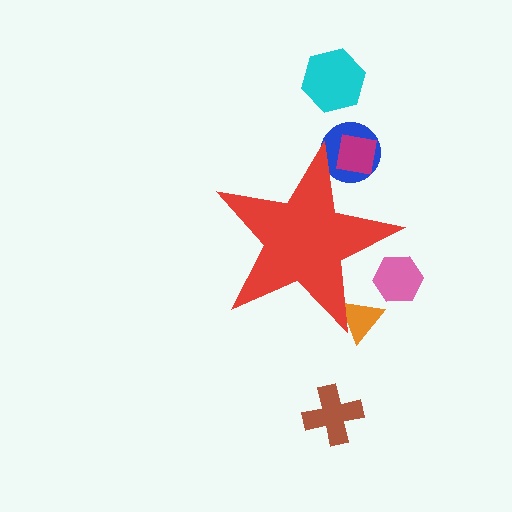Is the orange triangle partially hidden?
Yes, the orange triangle is partially hidden behind the red star.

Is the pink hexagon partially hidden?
Yes, the pink hexagon is partially hidden behind the red star.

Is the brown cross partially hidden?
No, the brown cross is fully visible.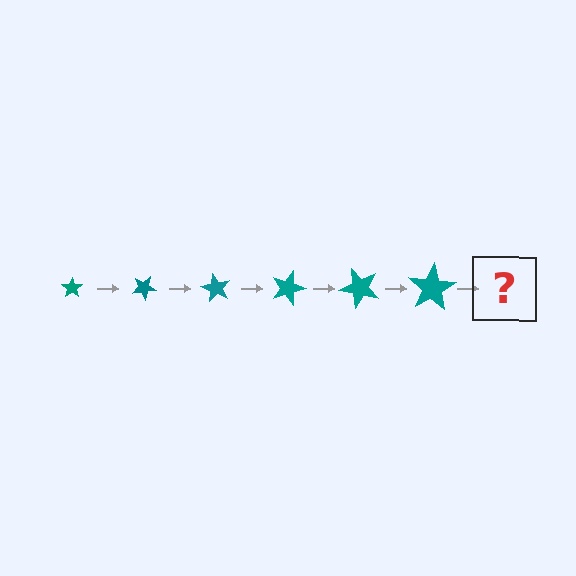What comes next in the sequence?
The next element should be a star, larger than the previous one and rotated 180 degrees from the start.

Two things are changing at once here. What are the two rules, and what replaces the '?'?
The two rules are that the star grows larger each step and it rotates 30 degrees each step. The '?' should be a star, larger than the previous one and rotated 180 degrees from the start.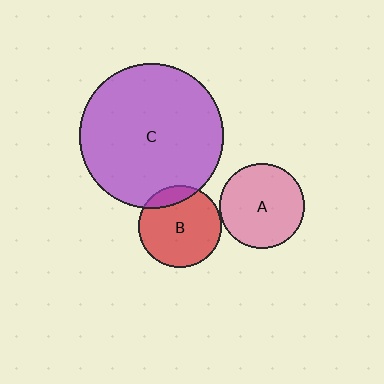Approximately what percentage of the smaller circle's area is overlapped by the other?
Approximately 15%.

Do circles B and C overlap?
Yes.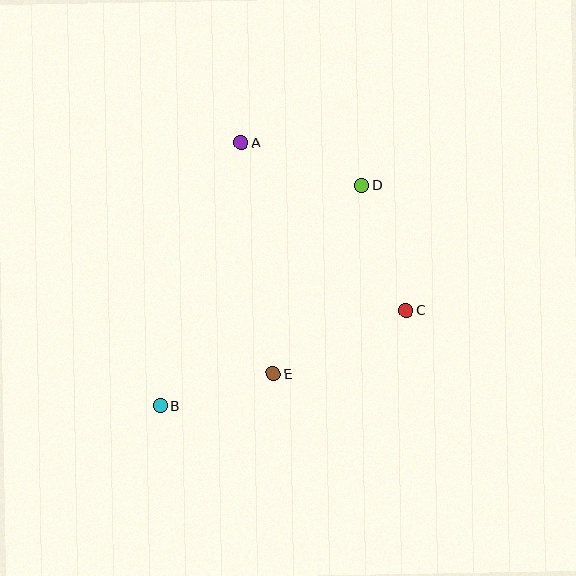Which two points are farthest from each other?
Points B and D are farthest from each other.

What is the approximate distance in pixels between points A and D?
The distance between A and D is approximately 128 pixels.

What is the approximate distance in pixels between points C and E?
The distance between C and E is approximately 148 pixels.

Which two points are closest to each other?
Points B and E are closest to each other.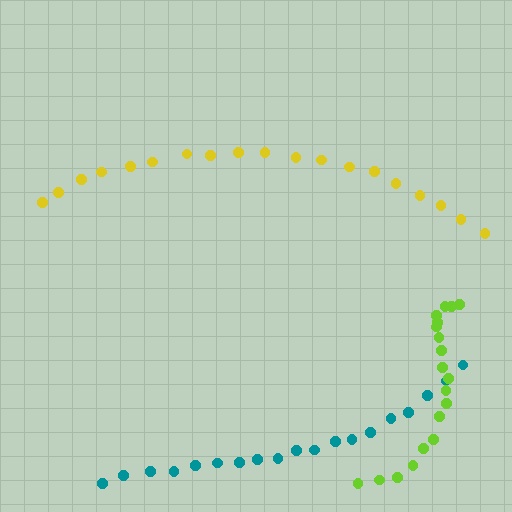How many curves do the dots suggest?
There are 3 distinct paths.